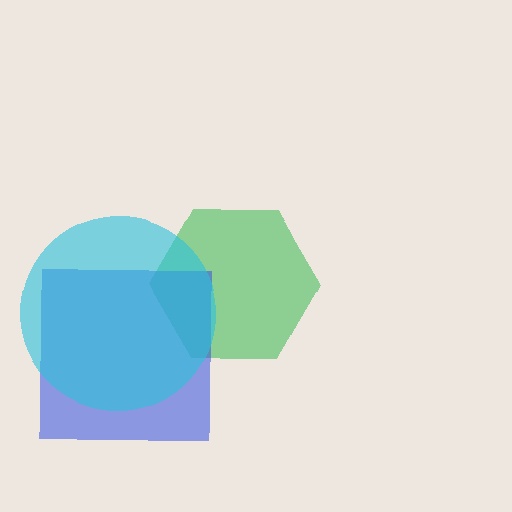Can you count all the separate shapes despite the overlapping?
Yes, there are 3 separate shapes.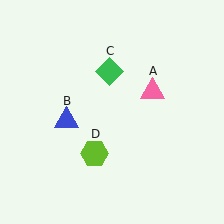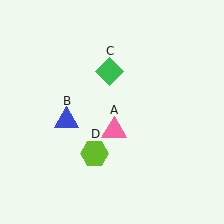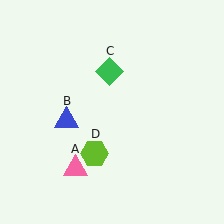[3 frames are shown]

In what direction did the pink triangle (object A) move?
The pink triangle (object A) moved down and to the left.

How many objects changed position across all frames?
1 object changed position: pink triangle (object A).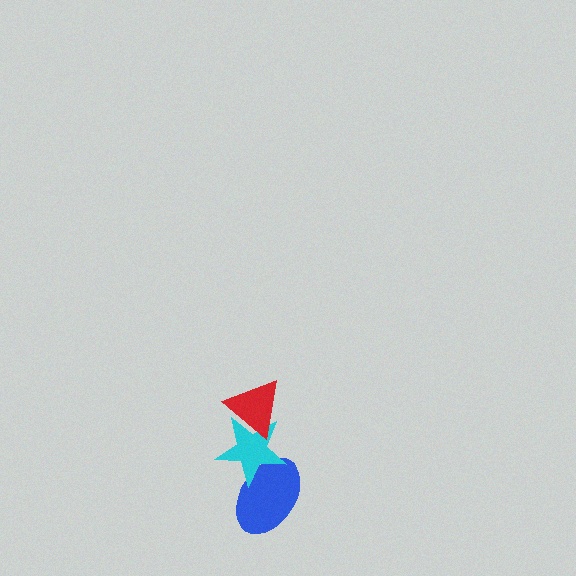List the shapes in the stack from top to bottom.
From top to bottom: the red triangle, the cyan star, the blue ellipse.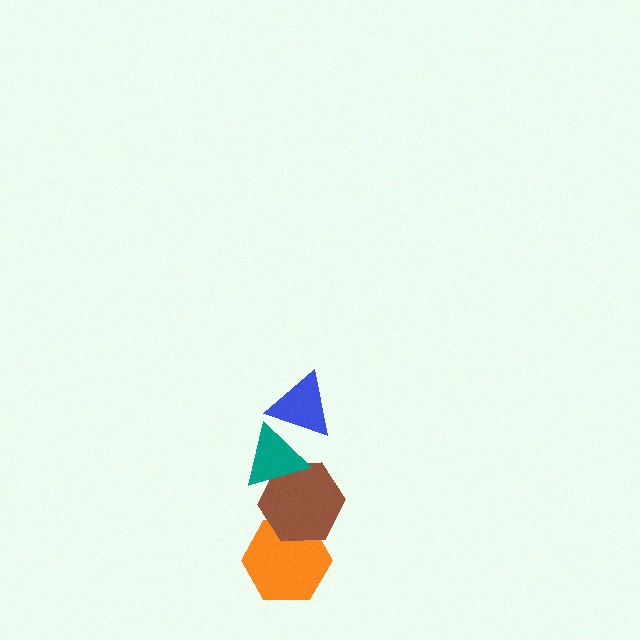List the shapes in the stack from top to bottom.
From top to bottom: the blue triangle, the teal triangle, the brown hexagon, the orange hexagon.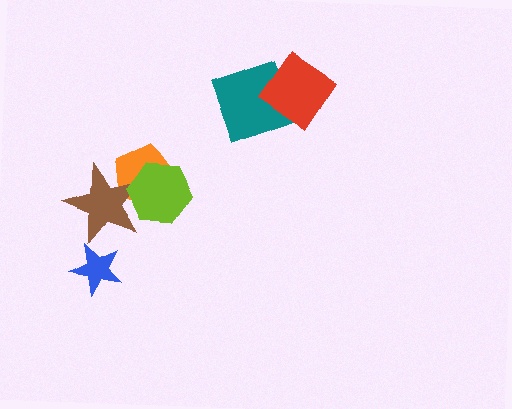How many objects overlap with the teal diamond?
1 object overlaps with the teal diamond.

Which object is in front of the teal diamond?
The red diamond is in front of the teal diamond.